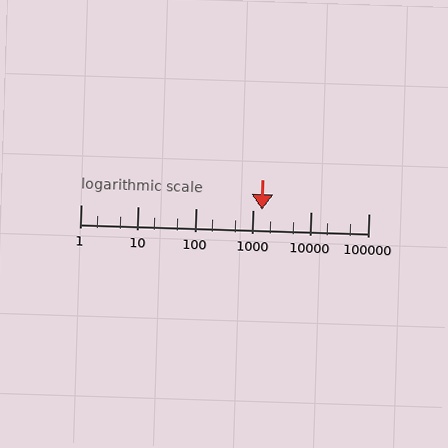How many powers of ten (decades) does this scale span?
The scale spans 5 decades, from 1 to 100000.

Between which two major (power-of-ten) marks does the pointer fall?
The pointer is between 1000 and 10000.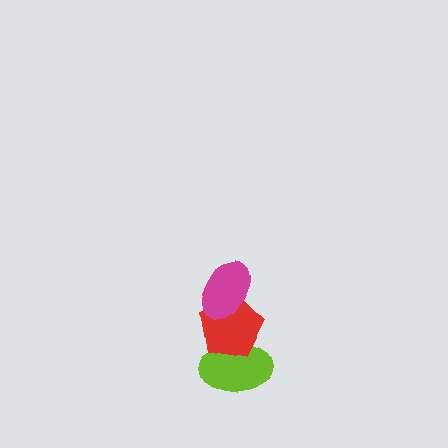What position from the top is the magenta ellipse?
The magenta ellipse is 1st from the top.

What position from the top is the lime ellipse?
The lime ellipse is 3rd from the top.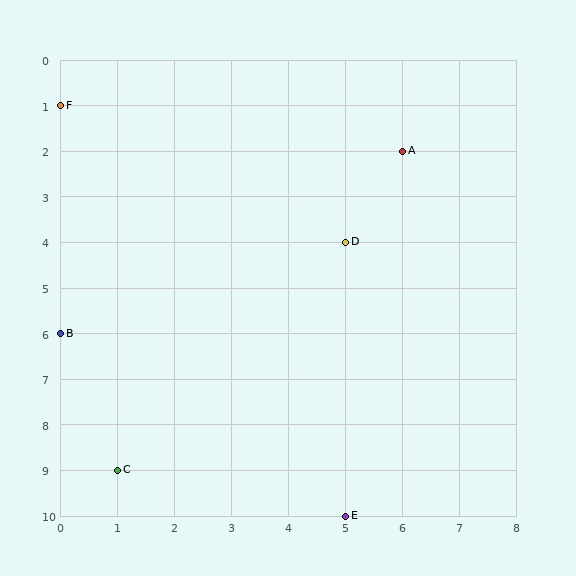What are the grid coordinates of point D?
Point D is at grid coordinates (5, 4).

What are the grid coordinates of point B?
Point B is at grid coordinates (0, 6).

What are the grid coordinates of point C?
Point C is at grid coordinates (1, 9).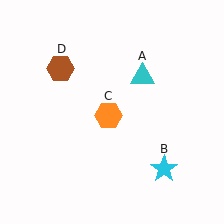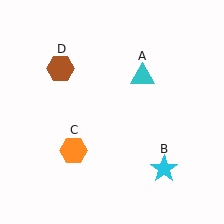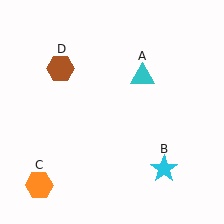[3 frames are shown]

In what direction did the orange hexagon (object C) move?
The orange hexagon (object C) moved down and to the left.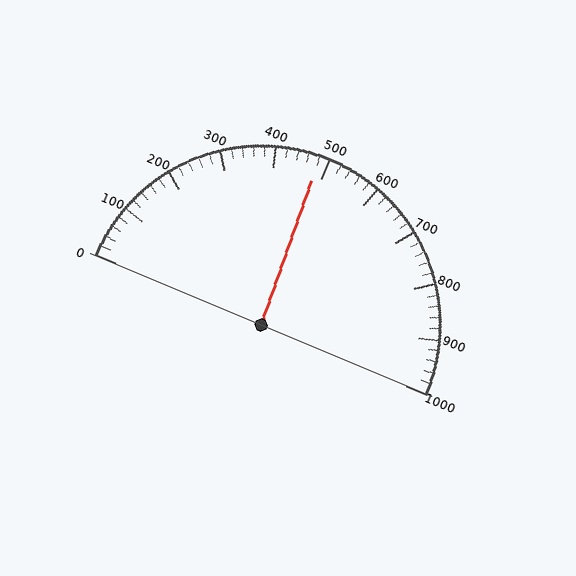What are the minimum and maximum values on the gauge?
The gauge ranges from 0 to 1000.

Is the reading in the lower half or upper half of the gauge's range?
The reading is in the lower half of the range (0 to 1000).